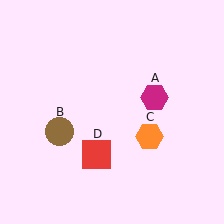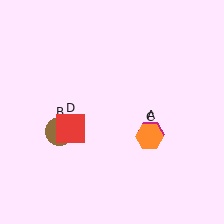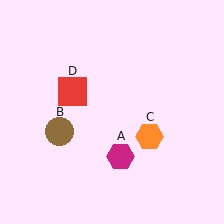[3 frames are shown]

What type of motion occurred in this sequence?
The magenta hexagon (object A), red square (object D) rotated clockwise around the center of the scene.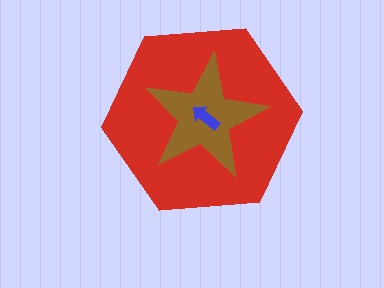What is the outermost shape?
The red hexagon.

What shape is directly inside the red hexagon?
The brown star.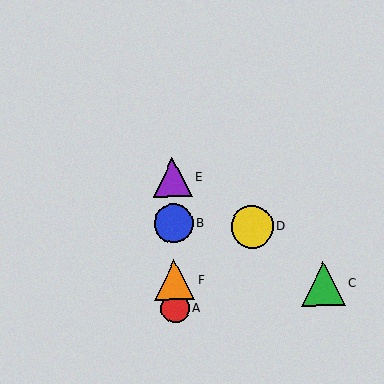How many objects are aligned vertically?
4 objects (A, B, E, F) are aligned vertically.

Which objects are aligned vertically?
Objects A, B, E, F are aligned vertically.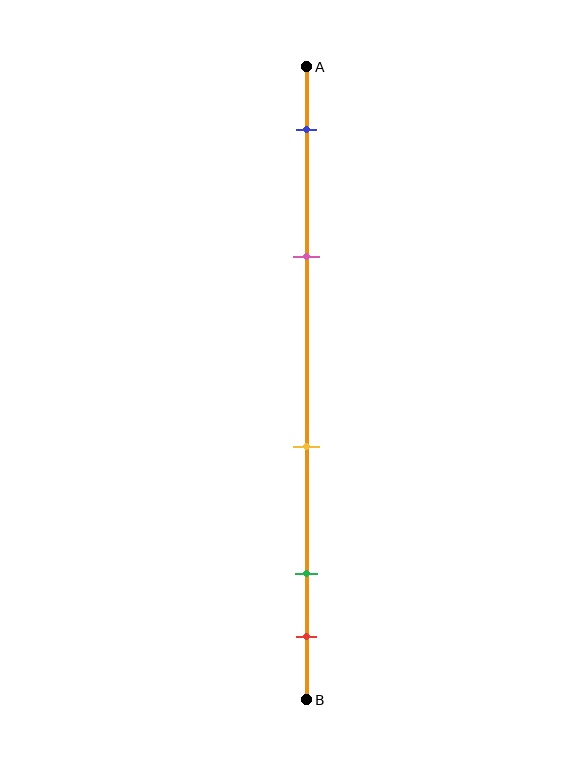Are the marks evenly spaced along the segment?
No, the marks are not evenly spaced.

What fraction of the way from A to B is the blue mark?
The blue mark is approximately 10% (0.1) of the way from A to B.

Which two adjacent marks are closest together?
The green and red marks are the closest adjacent pair.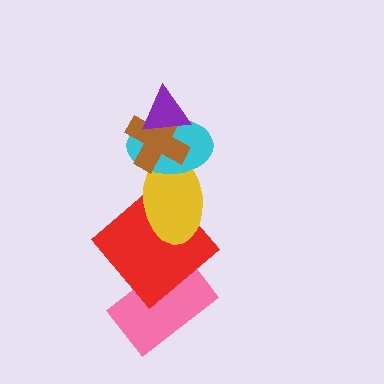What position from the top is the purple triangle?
The purple triangle is 1st from the top.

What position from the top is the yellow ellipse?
The yellow ellipse is 4th from the top.